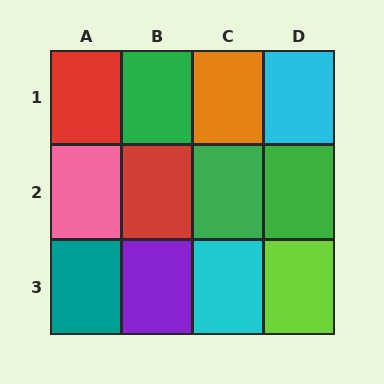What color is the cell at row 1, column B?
Green.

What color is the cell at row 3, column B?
Purple.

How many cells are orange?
1 cell is orange.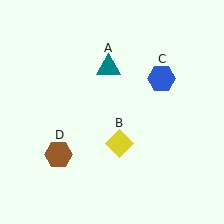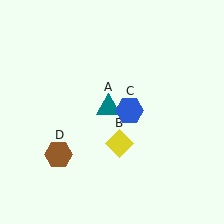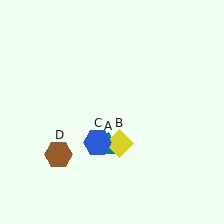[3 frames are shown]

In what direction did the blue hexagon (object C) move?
The blue hexagon (object C) moved down and to the left.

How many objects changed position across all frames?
2 objects changed position: teal triangle (object A), blue hexagon (object C).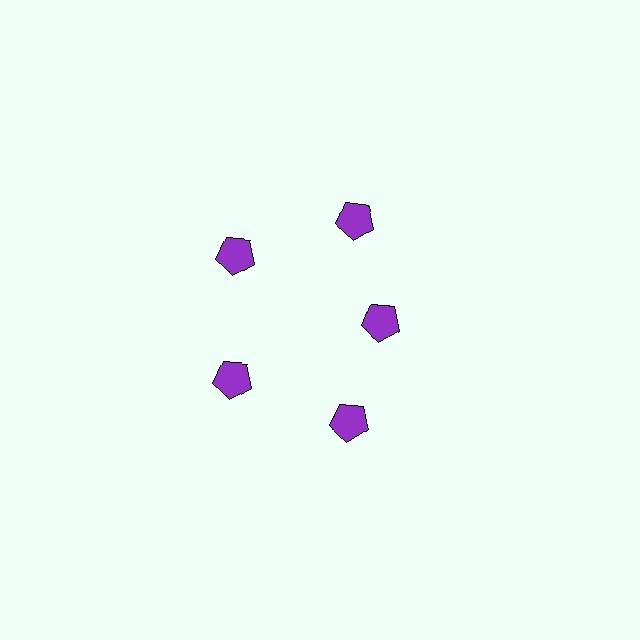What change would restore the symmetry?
The symmetry would be restored by moving it outward, back onto the ring so that all 5 pentagons sit at equal angles and equal distance from the center.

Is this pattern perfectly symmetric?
No. The 5 purple pentagons are arranged in a ring, but one element near the 3 o'clock position is pulled inward toward the center, breaking the 5-fold rotational symmetry.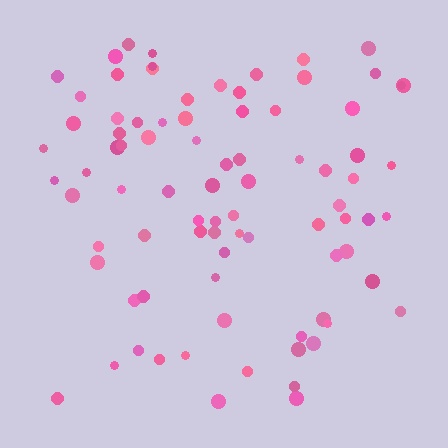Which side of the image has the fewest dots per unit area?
The bottom.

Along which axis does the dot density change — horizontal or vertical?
Vertical.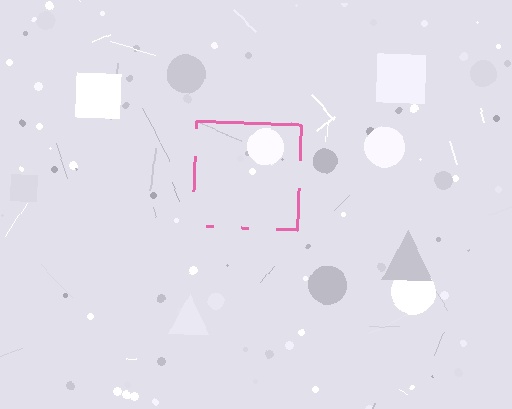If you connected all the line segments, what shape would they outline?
They would outline a square.